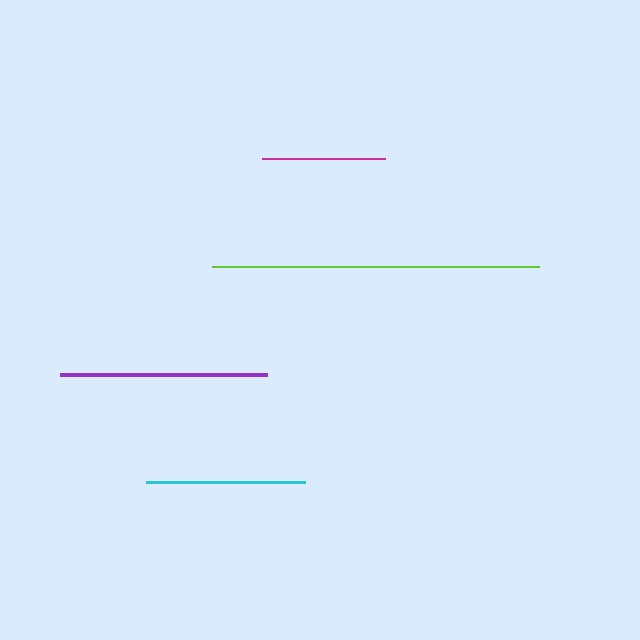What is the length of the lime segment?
The lime segment is approximately 327 pixels long.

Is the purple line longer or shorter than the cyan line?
The purple line is longer than the cyan line.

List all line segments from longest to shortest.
From longest to shortest: lime, purple, cyan, magenta.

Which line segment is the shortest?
The magenta line is the shortest at approximately 122 pixels.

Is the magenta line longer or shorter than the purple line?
The purple line is longer than the magenta line.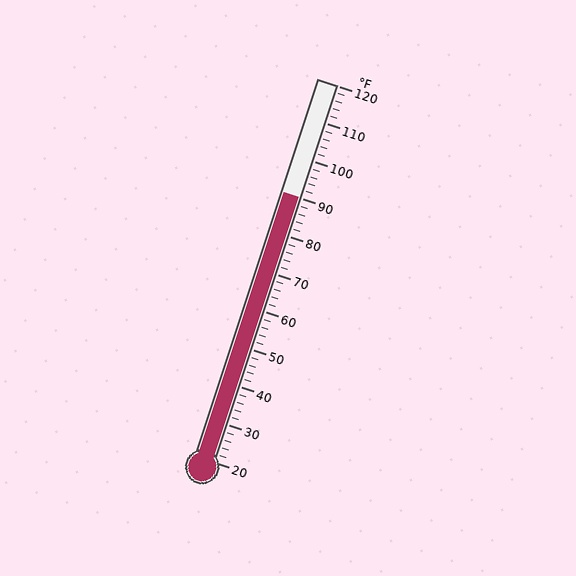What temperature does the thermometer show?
The thermometer shows approximately 90°F.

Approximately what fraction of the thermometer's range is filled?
The thermometer is filled to approximately 70% of its range.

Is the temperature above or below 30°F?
The temperature is above 30°F.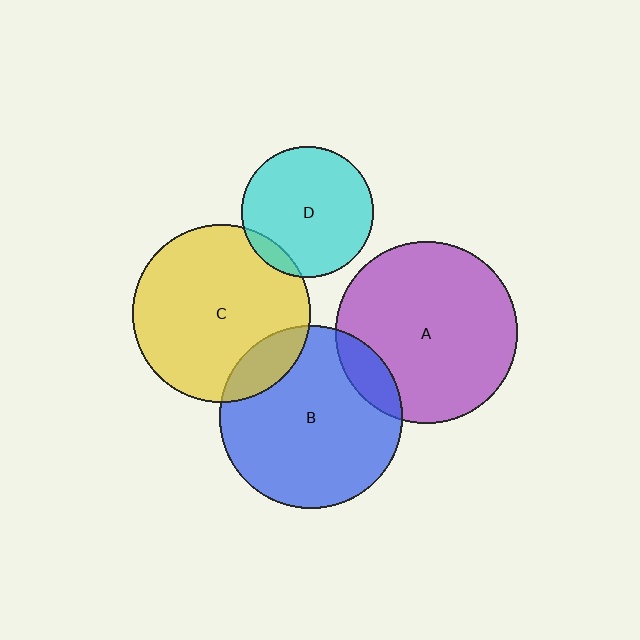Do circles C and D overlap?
Yes.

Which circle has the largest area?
Circle B (blue).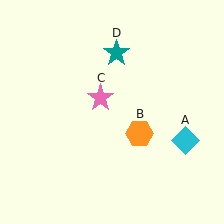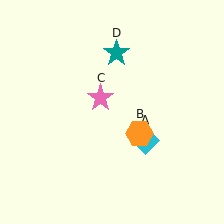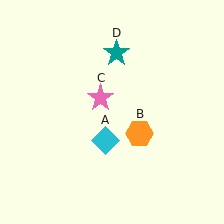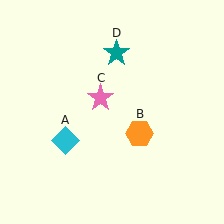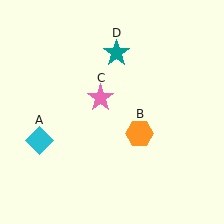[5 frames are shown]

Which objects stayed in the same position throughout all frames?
Orange hexagon (object B) and pink star (object C) and teal star (object D) remained stationary.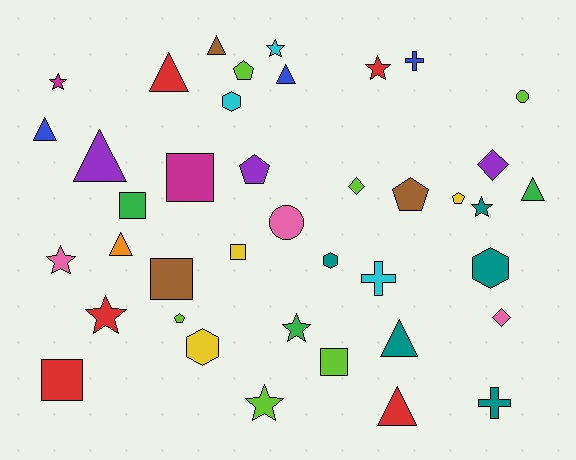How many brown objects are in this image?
There are 3 brown objects.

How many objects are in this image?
There are 40 objects.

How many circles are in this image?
There are 2 circles.